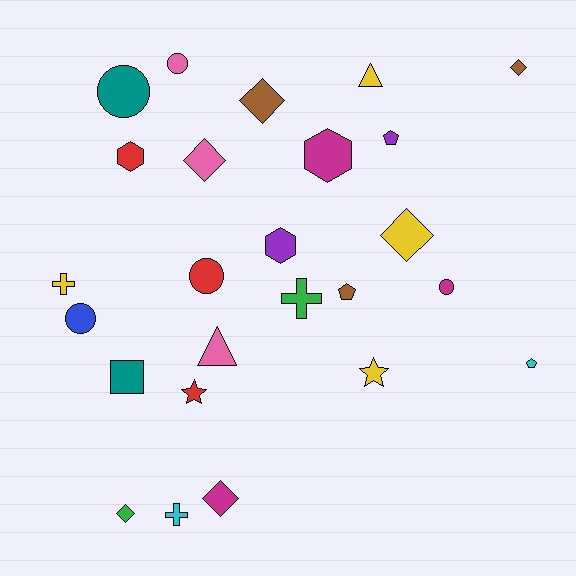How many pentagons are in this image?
There are 3 pentagons.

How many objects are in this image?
There are 25 objects.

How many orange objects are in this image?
There are no orange objects.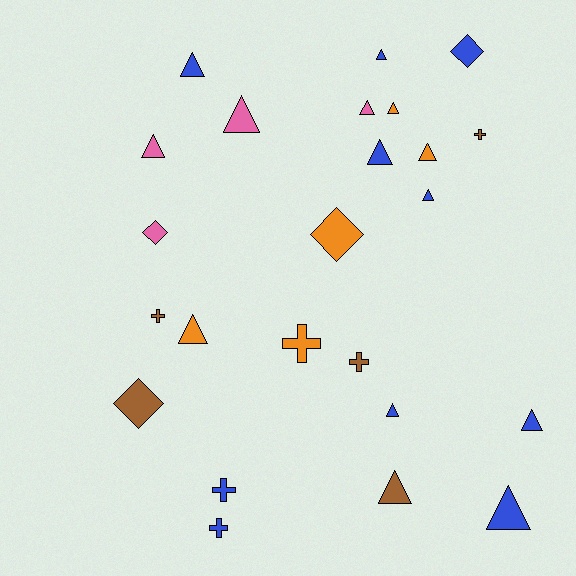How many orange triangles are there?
There are 3 orange triangles.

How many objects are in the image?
There are 24 objects.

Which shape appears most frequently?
Triangle, with 14 objects.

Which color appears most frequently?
Blue, with 10 objects.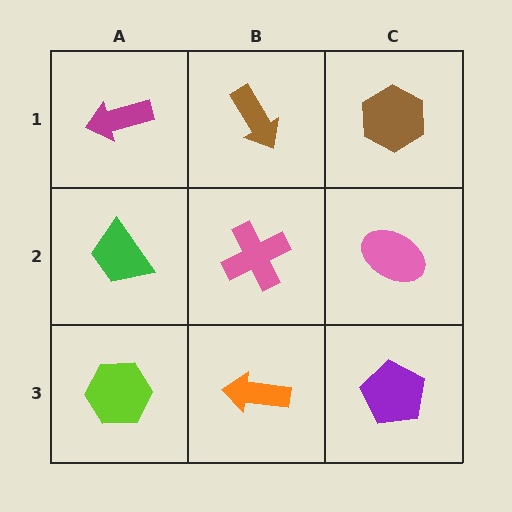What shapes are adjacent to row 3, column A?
A green trapezoid (row 2, column A), an orange arrow (row 3, column B).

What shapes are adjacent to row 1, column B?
A pink cross (row 2, column B), a magenta arrow (row 1, column A), a brown hexagon (row 1, column C).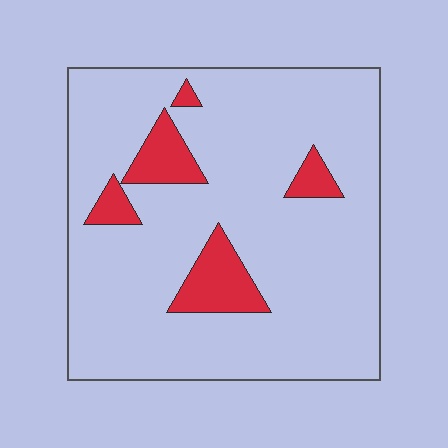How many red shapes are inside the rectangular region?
5.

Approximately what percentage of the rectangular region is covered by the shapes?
Approximately 10%.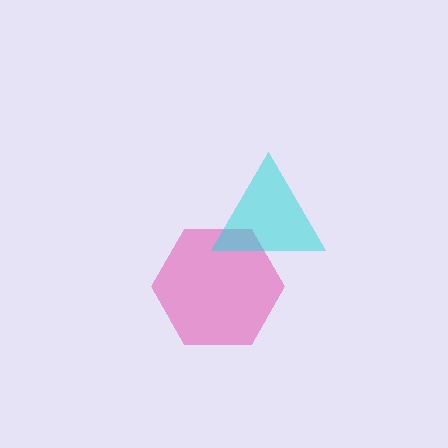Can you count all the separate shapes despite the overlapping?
Yes, there are 2 separate shapes.